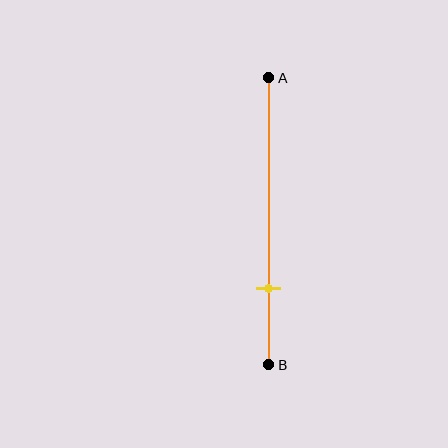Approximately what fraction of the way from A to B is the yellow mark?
The yellow mark is approximately 75% of the way from A to B.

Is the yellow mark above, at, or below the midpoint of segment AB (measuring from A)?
The yellow mark is below the midpoint of segment AB.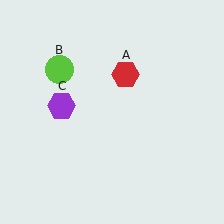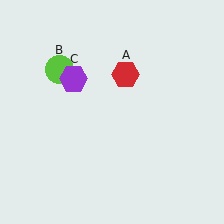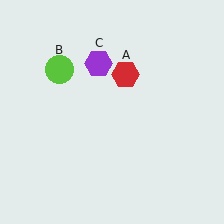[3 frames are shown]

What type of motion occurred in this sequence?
The purple hexagon (object C) rotated clockwise around the center of the scene.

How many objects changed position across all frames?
1 object changed position: purple hexagon (object C).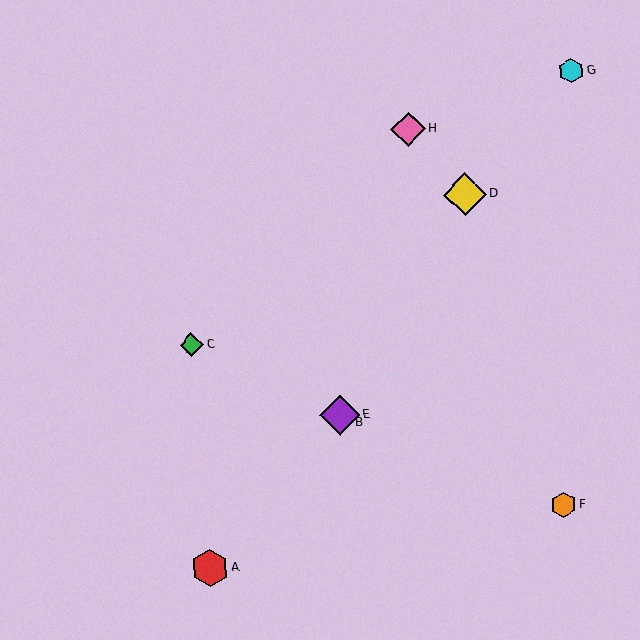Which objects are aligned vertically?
Objects B, E are aligned vertically.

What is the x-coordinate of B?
Object B is at x≈340.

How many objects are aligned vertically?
2 objects (B, E) are aligned vertically.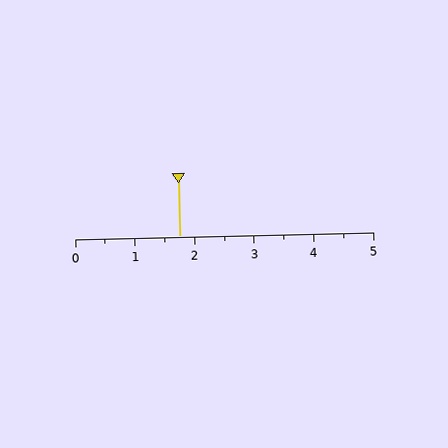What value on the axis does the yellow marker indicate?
The marker indicates approximately 1.8.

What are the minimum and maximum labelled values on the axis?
The axis runs from 0 to 5.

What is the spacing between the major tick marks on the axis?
The major ticks are spaced 1 apart.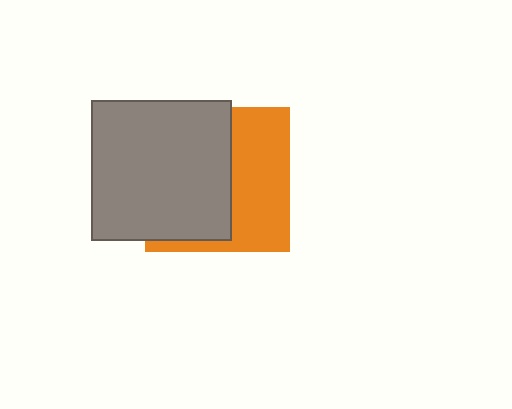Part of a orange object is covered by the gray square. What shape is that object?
It is a square.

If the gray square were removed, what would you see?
You would see the complete orange square.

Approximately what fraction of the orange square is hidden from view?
Roughly 56% of the orange square is hidden behind the gray square.